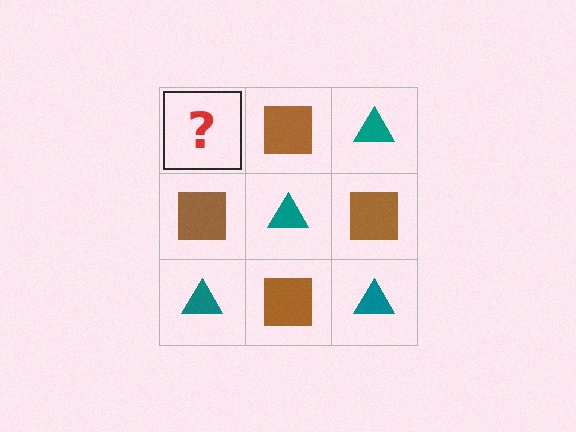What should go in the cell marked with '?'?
The missing cell should contain a teal triangle.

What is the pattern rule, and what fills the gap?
The rule is that it alternates teal triangle and brown square in a checkerboard pattern. The gap should be filled with a teal triangle.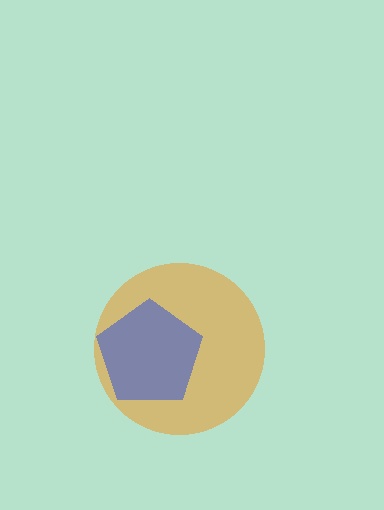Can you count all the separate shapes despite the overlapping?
Yes, there are 2 separate shapes.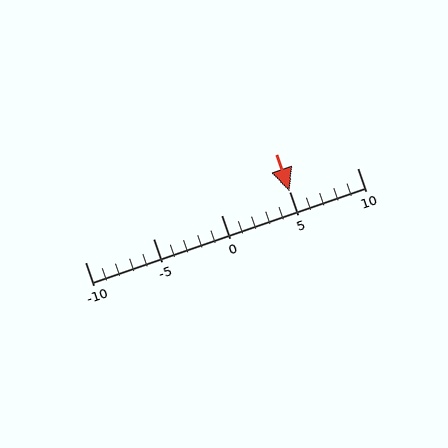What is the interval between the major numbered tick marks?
The major tick marks are spaced 5 units apart.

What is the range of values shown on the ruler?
The ruler shows values from -10 to 10.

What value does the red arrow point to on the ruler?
The red arrow points to approximately 5.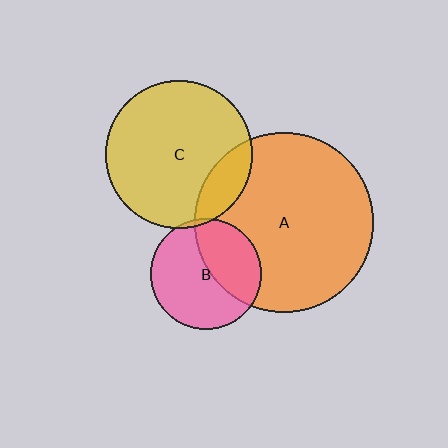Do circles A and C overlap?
Yes.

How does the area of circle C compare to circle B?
Approximately 1.8 times.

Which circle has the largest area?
Circle A (orange).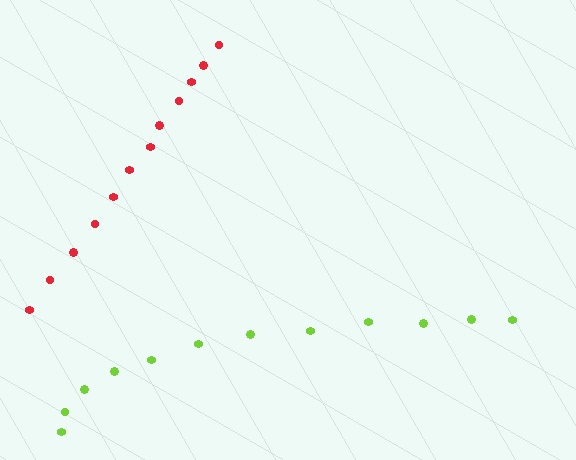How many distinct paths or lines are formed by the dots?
There are 2 distinct paths.